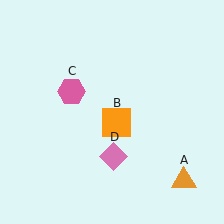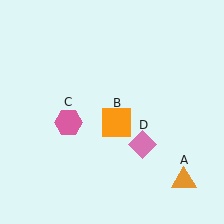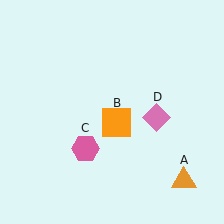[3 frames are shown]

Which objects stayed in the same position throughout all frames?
Orange triangle (object A) and orange square (object B) remained stationary.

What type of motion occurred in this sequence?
The pink hexagon (object C), pink diamond (object D) rotated counterclockwise around the center of the scene.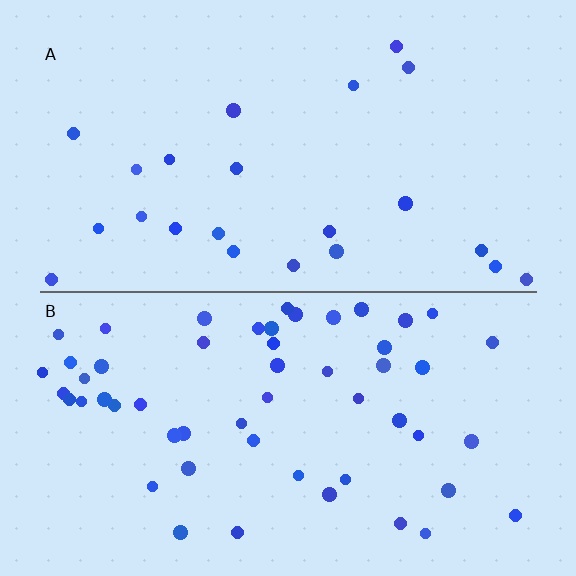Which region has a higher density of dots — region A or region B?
B (the bottom).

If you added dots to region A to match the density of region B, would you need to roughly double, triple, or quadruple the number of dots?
Approximately double.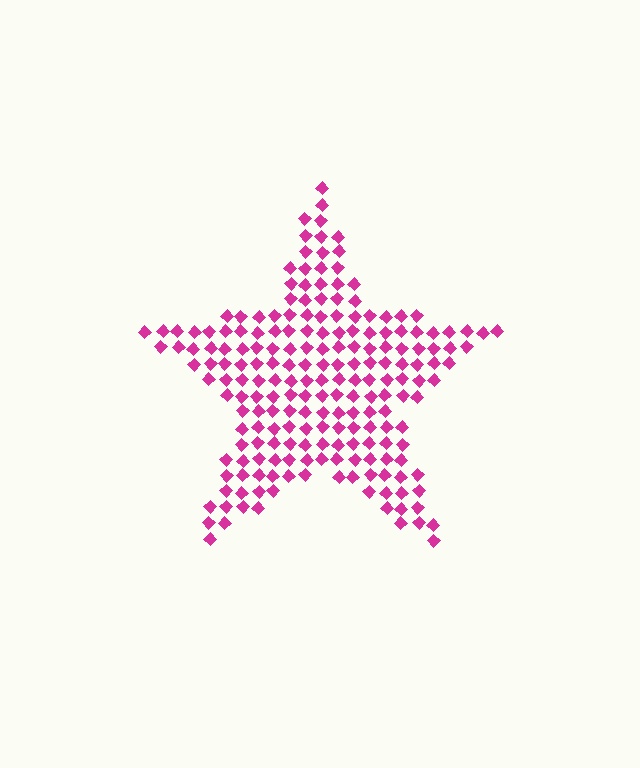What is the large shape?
The large shape is a star.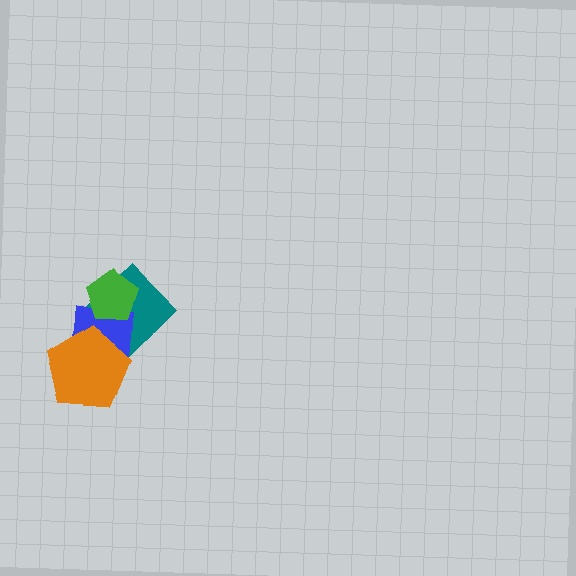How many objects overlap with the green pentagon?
2 objects overlap with the green pentagon.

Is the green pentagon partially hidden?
No, no other shape covers it.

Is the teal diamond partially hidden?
Yes, it is partially covered by another shape.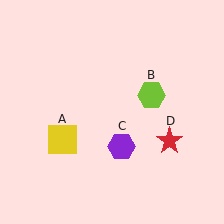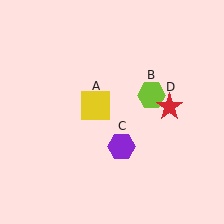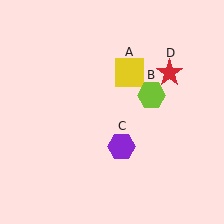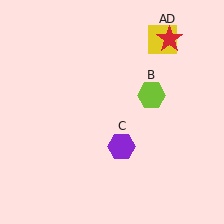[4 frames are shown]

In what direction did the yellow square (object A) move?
The yellow square (object A) moved up and to the right.